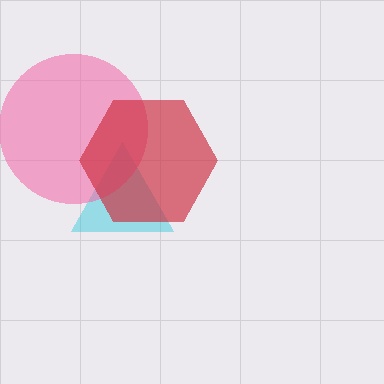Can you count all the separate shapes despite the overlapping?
Yes, there are 3 separate shapes.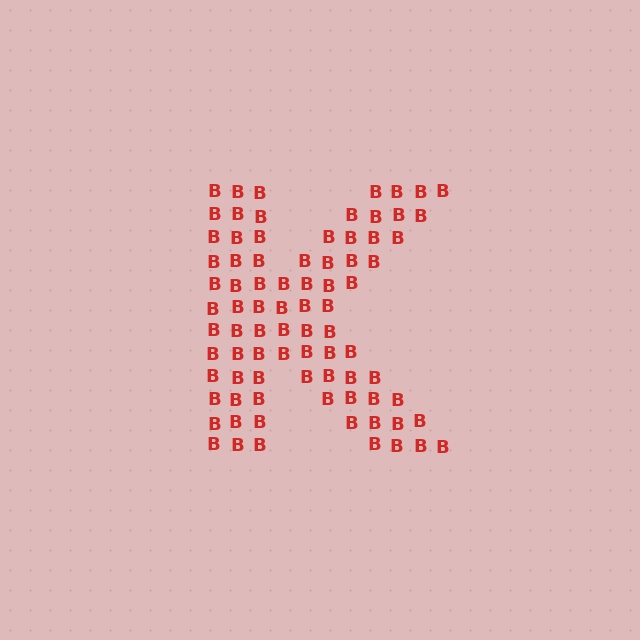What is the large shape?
The large shape is the letter K.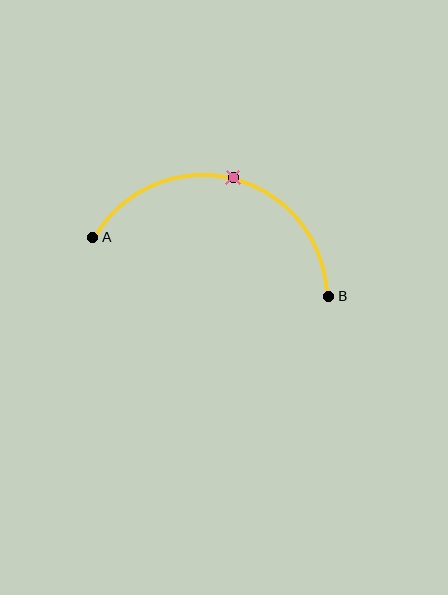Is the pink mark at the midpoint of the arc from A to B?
Yes. The pink mark lies on the arc at equal arc-length from both A and B — it is the arc midpoint.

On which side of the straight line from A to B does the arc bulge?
The arc bulges above the straight line connecting A and B.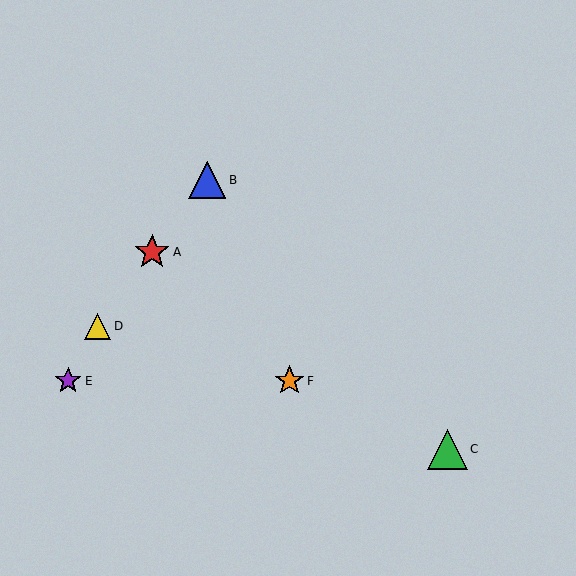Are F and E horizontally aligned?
Yes, both are at y≈381.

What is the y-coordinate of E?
Object E is at y≈381.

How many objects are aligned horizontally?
2 objects (E, F) are aligned horizontally.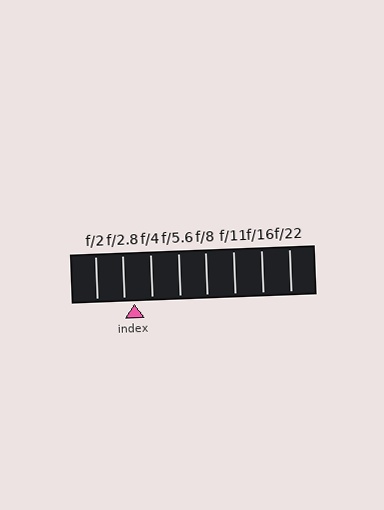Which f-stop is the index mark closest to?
The index mark is closest to f/2.8.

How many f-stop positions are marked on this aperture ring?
There are 8 f-stop positions marked.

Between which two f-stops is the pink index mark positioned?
The index mark is between f/2.8 and f/4.